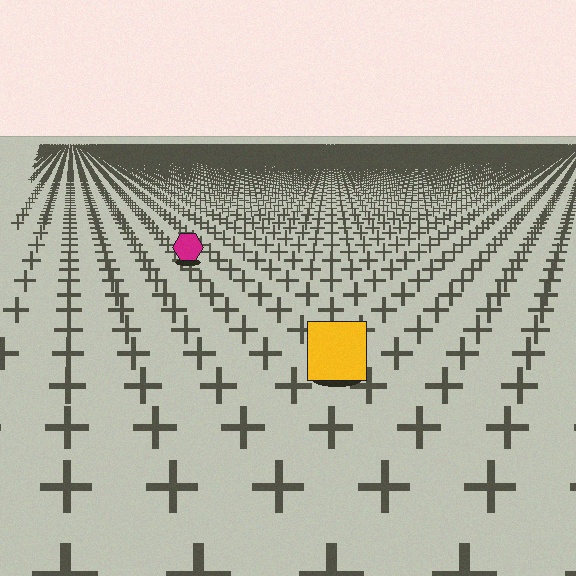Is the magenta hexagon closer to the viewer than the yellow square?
No. The yellow square is closer — you can tell from the texture gradient: the ground texture is coarser near it.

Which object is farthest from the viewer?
The magenta hexagon is farthest from the viewer. It appears smaller and the ground texture around it is denser.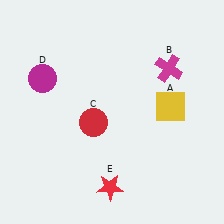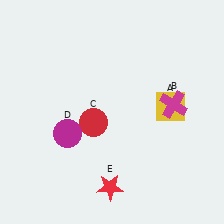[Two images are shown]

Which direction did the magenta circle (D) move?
The magenta circle (D) moved down.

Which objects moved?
The objects that moved are: the magenta cross (B), the magenta circle (D).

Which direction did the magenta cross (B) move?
The magenta cross (B) moved down.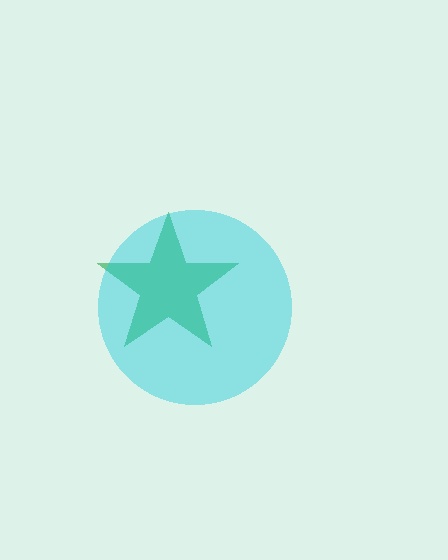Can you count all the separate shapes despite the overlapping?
Yes, there are 2 separate shapes.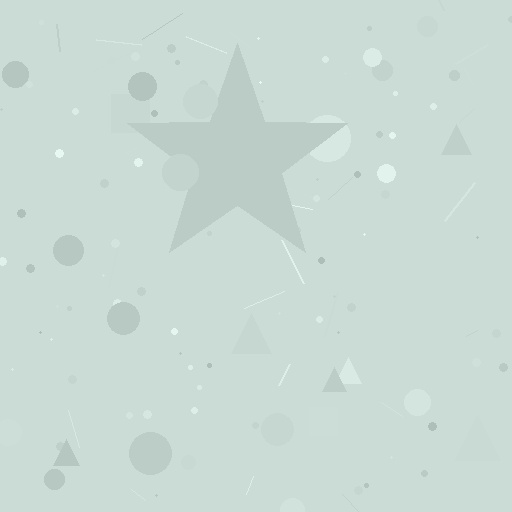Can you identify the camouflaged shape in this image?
The camouflaged shape is a star.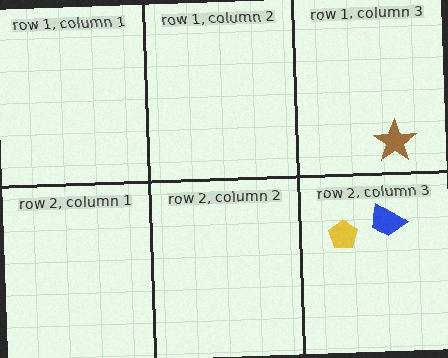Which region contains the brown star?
The row 1, column 3 region.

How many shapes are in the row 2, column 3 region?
2.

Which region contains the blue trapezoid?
The row 2, column 3 region.